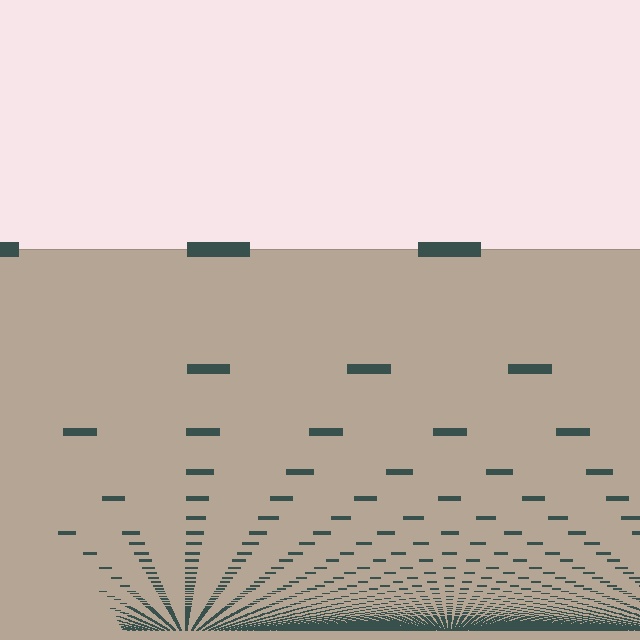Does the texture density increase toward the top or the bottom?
Density increases toward the bottom.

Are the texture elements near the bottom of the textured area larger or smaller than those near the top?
Smaller. The gradient is inverted — elements near the bottom are smaller and denser.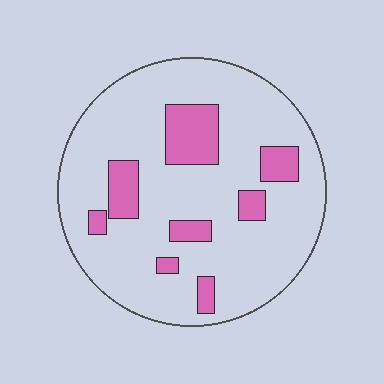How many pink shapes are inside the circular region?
8.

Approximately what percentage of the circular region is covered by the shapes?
Approximately 15%.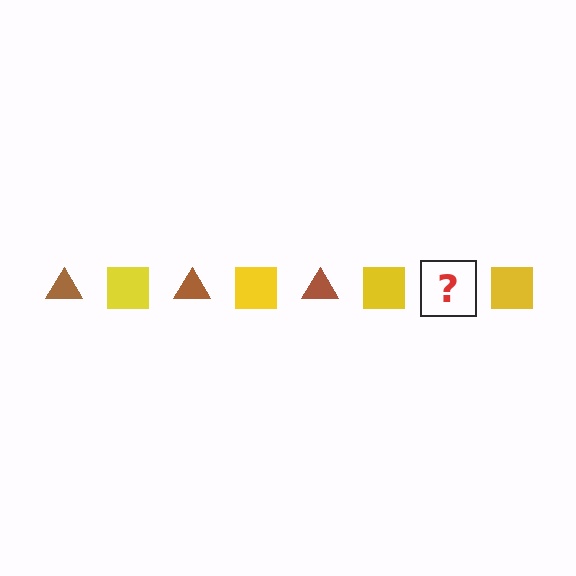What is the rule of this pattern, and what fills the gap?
The rule is that the pattern alternates between brown triangle and yellow square. The gap should be filled with a brown triangle.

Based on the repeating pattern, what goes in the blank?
The blank should be a brown triangle.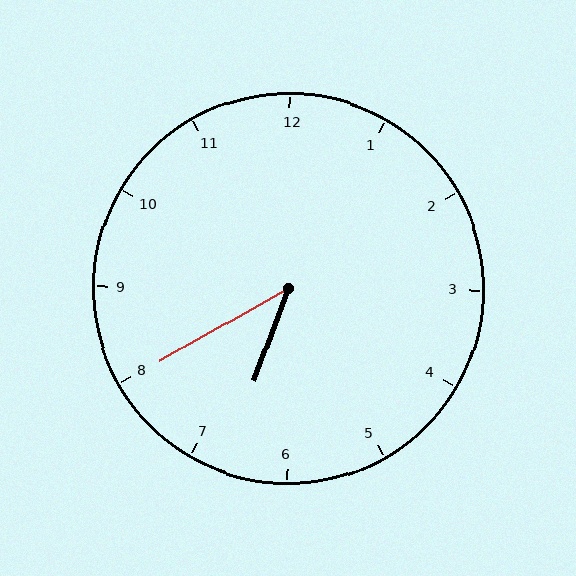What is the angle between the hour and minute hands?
Approximately 40 degrees.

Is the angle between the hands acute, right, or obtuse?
It is acute.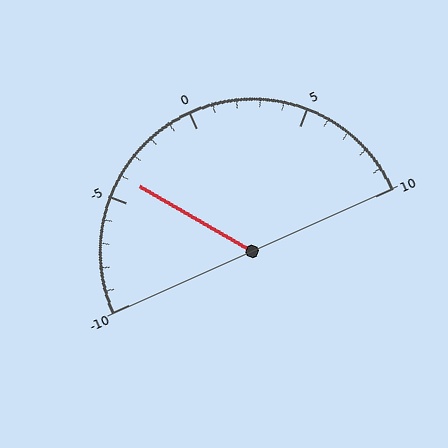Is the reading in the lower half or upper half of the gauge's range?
The reading is in the lower half of the range (-10 to 10).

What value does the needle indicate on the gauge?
The needle indicates approximately -4.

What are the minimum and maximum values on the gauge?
The gauge ranges from -10 to 10.